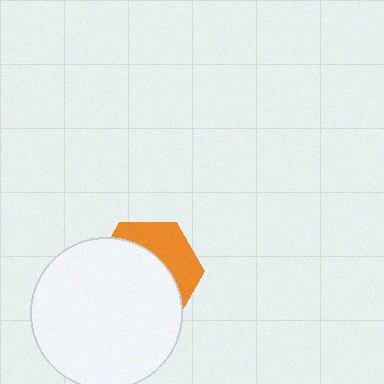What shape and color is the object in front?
The object in front is a white circle.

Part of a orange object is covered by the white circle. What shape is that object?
It is a hexagon.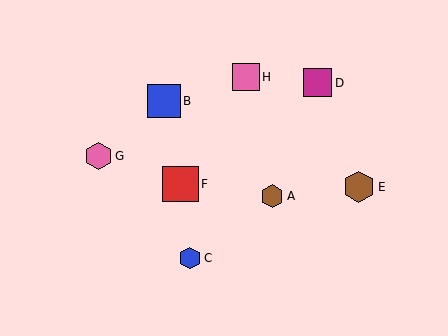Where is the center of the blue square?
The center of the blue square is at (164, 101).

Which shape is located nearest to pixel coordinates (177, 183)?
The red square (labeled F) at (180, 184) is nearest to that location.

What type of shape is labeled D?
Shape D is a magenta square.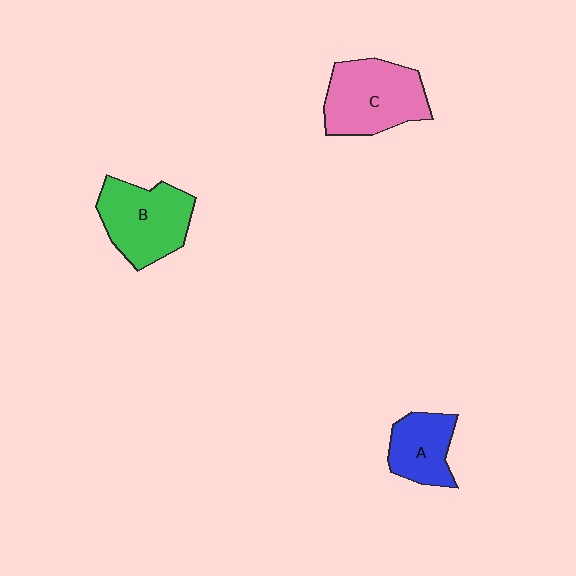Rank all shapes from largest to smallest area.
From largest to smallest: C (pink), B (green), A (blue).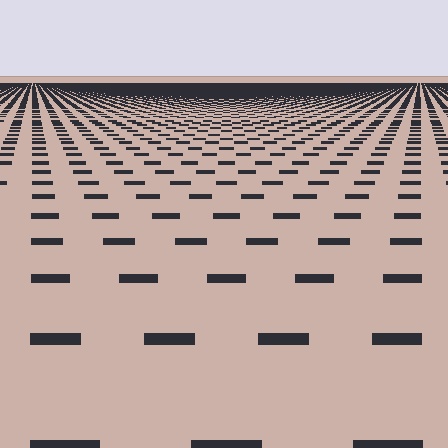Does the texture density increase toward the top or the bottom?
Density increases toward the top.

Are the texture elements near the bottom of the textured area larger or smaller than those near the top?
Larger. Near the bottom, elements are closer to the viewer and appear at a bigger on-screen size.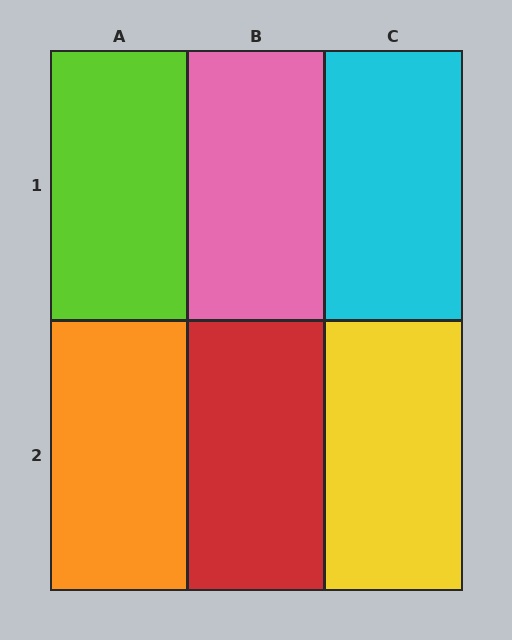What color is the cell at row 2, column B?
Red.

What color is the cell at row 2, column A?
Orange.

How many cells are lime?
1 cell is lime.